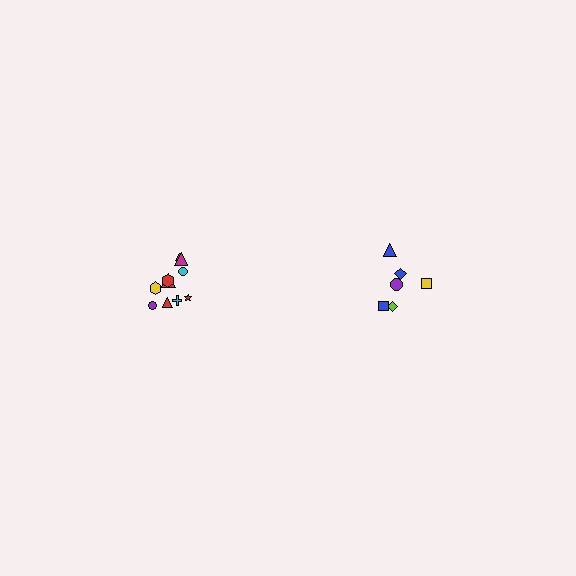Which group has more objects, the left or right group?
The left group.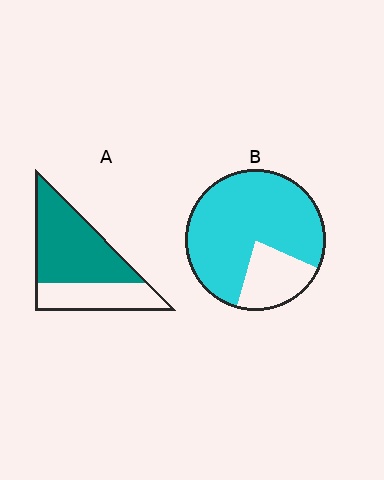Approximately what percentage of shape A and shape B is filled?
A is approximately 65% and B is approximately 75%.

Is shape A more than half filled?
Yes.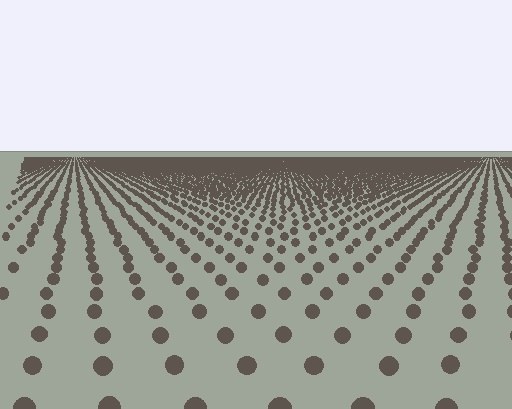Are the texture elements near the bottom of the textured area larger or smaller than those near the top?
Larger. Near the bottom, elements are closer to the viewer and appear at a bigger on-screen size.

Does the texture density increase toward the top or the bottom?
Density increases toward the top.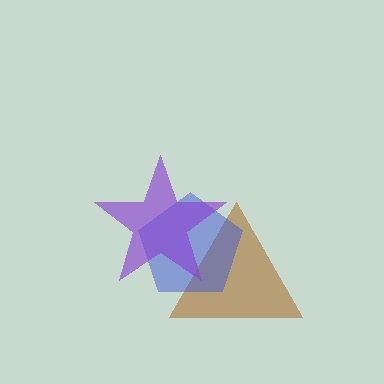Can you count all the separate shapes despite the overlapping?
Yes, there are 3 separate shapes.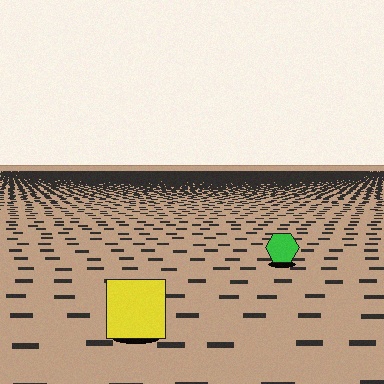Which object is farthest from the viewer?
The green hexagon is farthest from the viewer. It appears smaller and the ground texture around it is denser.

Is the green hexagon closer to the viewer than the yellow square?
No. The yellow square is closer — you can tell from the texture gradient: the ground texture is coarser near it.